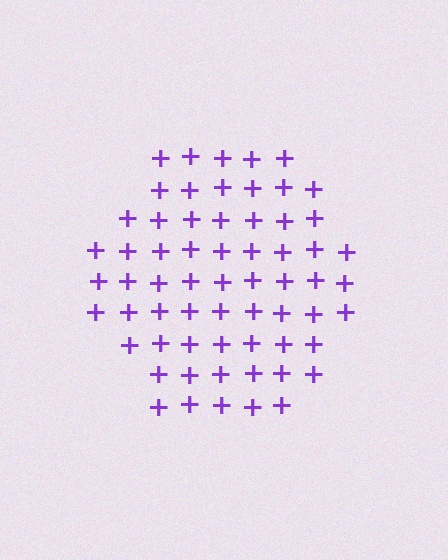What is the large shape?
The large shape is a hexagon.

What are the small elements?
The small elements are plus signs.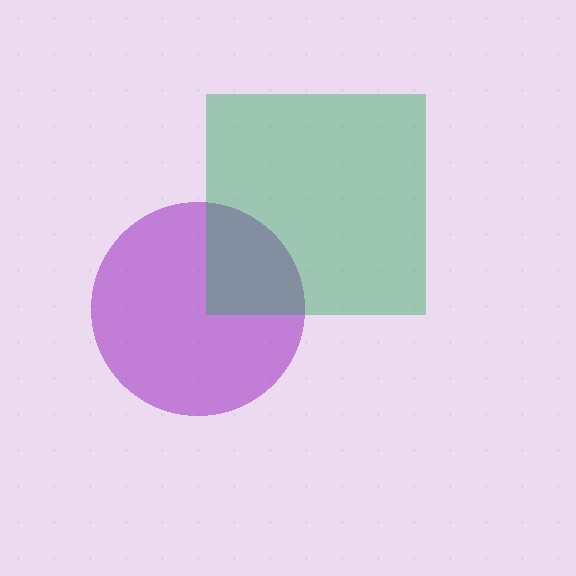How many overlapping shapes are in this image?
There are 2 overlapping shapes in the image.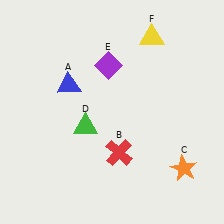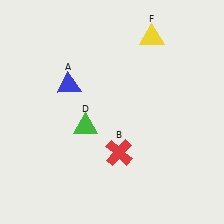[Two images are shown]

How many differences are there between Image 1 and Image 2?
There are 2 differences between the two images.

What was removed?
The orange star (C), the purple diamond (E) were removed in Image 2.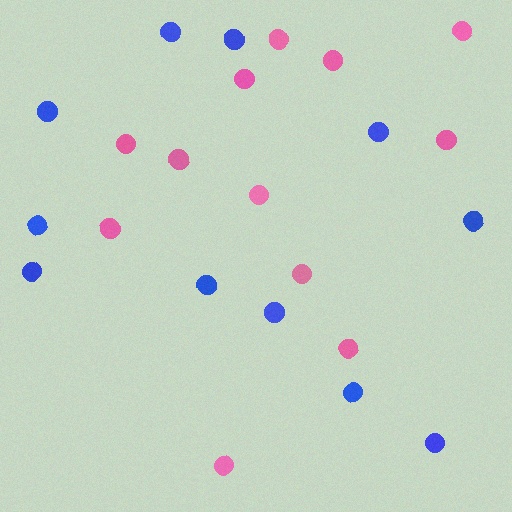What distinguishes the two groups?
There are 2 groups: one group of blue circles (11) and one group of pink circles (12).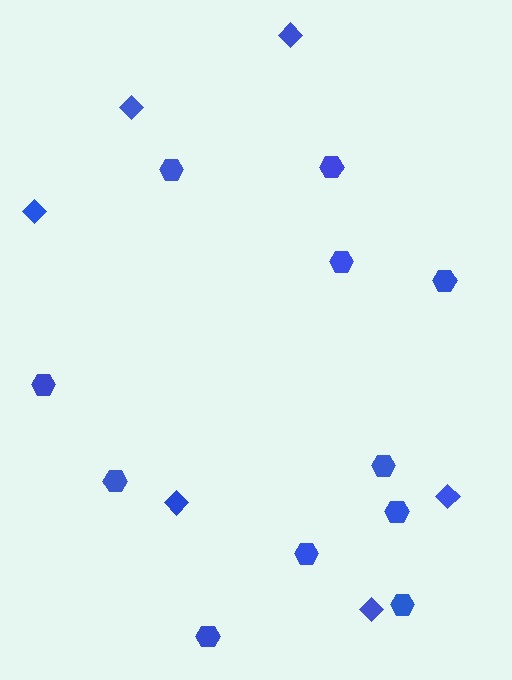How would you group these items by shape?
There are 2 groups: one group of hexagons (11) and one group of diamonds (6).